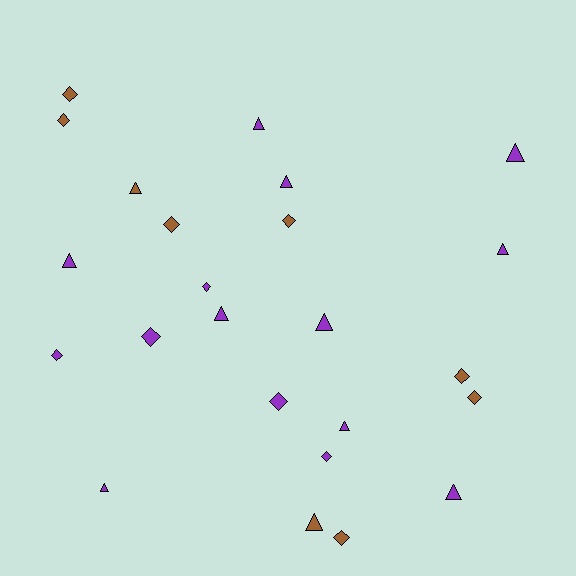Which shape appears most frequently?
Triangle, with 12 objects.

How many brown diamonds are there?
There are 7 brown diamonds.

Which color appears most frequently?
Purple, with 15 objects.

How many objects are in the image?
There are 24 objects.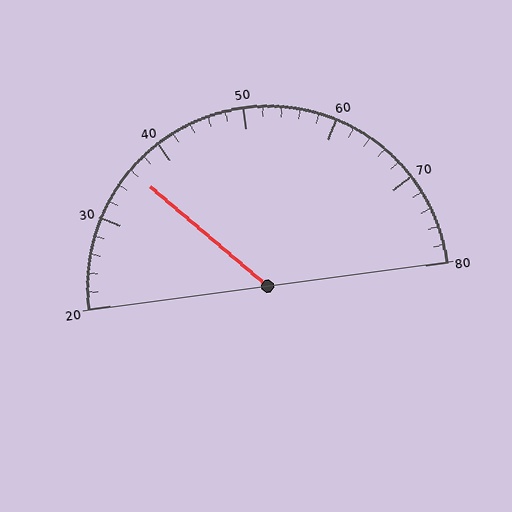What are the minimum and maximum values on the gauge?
The gauge ranges from 20 to 80.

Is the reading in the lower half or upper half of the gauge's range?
The reading is in the lower half of the range (20 to 80).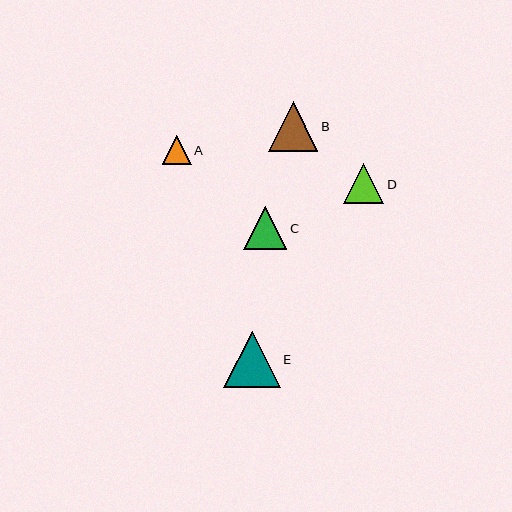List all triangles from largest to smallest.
From largest to smallest: E, B, C, D, A.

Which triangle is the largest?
Triangle E is the largest with a size of approximately 56 pixels.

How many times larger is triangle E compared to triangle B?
Triangle E is approximately 1.1 times the size of triangle B.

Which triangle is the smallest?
Triangle A is the smallest with a size of approximately 29 pixels.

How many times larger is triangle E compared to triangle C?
Triangle E is approximately 1.3 times the size of triangle C.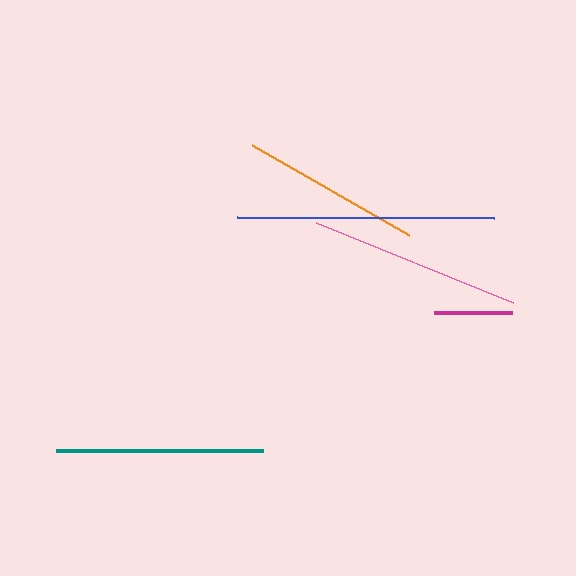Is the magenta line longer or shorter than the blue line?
The blue line is longer than the magenta line.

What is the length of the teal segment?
The teal segment is approximately 207 pixels long.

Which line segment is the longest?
The blue line is the longest at approximately 257 pixels.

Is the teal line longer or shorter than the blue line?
The blue line is longer than the teal line.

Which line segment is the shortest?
The magenta line is the shortest at approximately 78 pixels.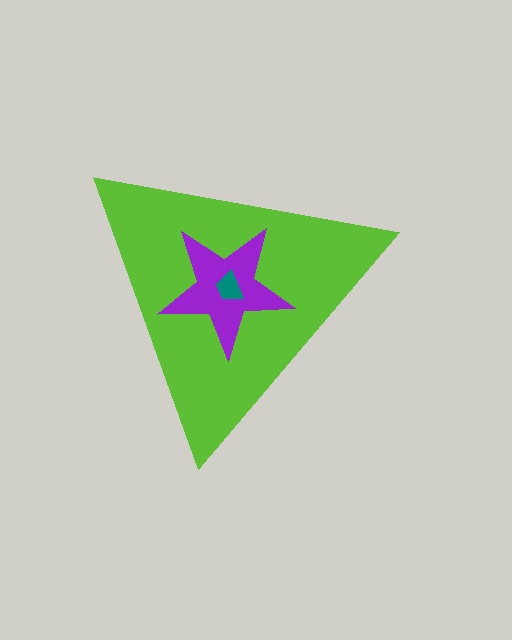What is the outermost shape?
The lime triangle.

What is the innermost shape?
The teal trapezoid.